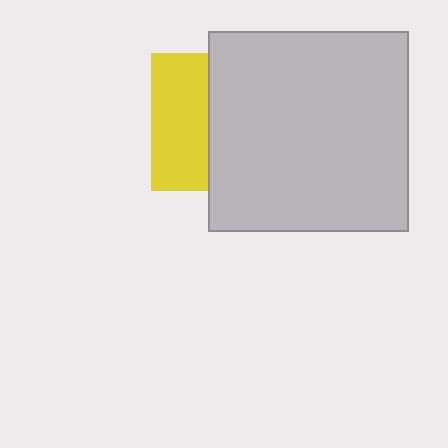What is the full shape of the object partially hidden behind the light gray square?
The partially hidden object is a yellow square.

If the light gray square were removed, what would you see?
You would see the complete yellow square.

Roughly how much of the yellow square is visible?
A small part of it is visible (roughly 41%).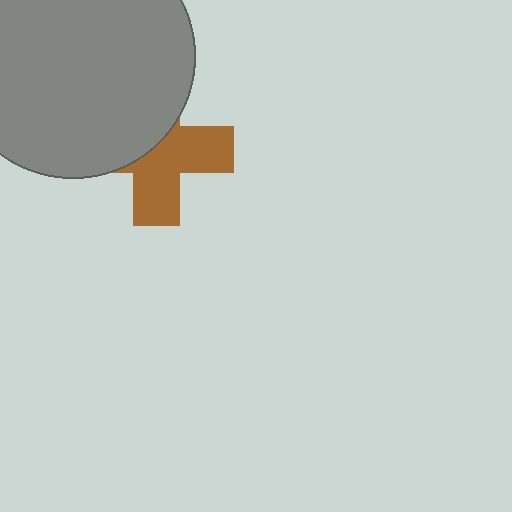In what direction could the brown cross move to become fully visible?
The brown cross could move toward the lower-right. That would shift it out from behind the gray circle entirely.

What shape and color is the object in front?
The object in front is a gray circle.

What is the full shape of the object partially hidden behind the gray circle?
The partially hidden object is a brown cross.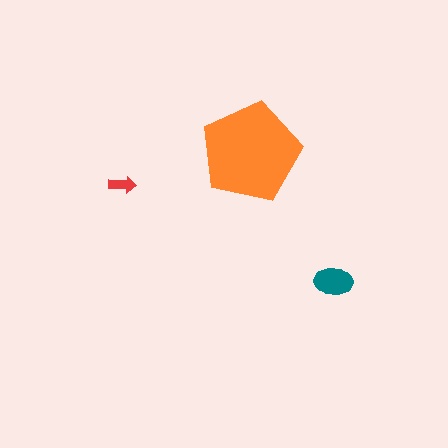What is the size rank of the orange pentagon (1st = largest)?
1st.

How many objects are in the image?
There are 3 objects in the image.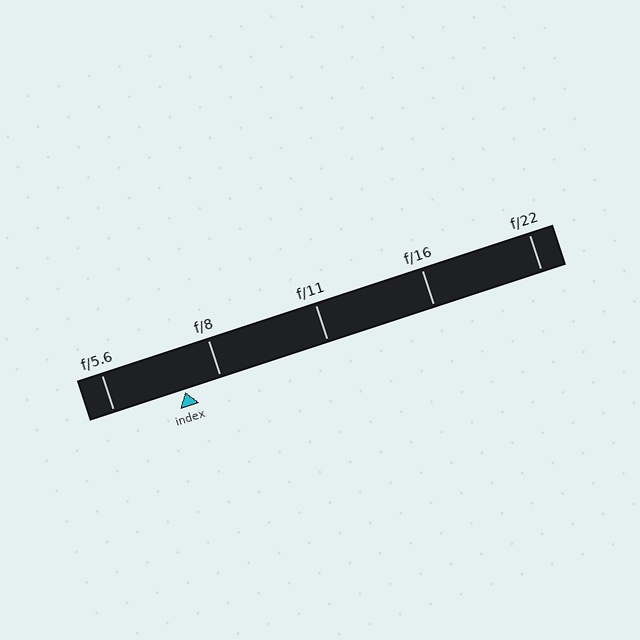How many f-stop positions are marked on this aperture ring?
There are 5 f-stop positions marked.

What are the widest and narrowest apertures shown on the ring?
The widest aperture shown is f/5.6 and the narrowest is f/22.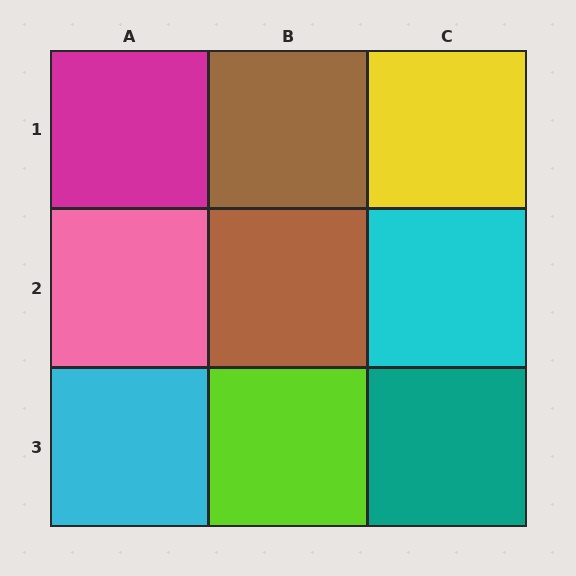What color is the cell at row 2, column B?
Brown.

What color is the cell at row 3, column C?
Teal.